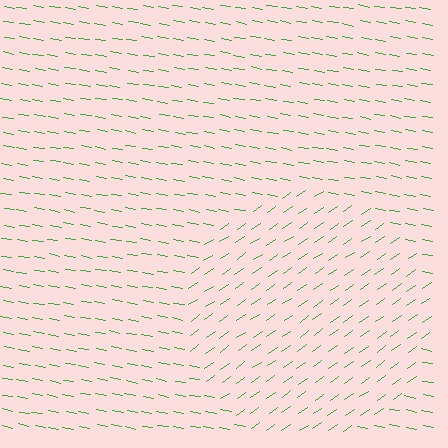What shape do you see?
I see a circle.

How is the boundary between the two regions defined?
The boundary is defined purely by a change in line orientation (approximately 45 degrees difference). All lines are the same color and thickness.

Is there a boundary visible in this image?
Yes, there is a texture boundary formed by a change in line orientation.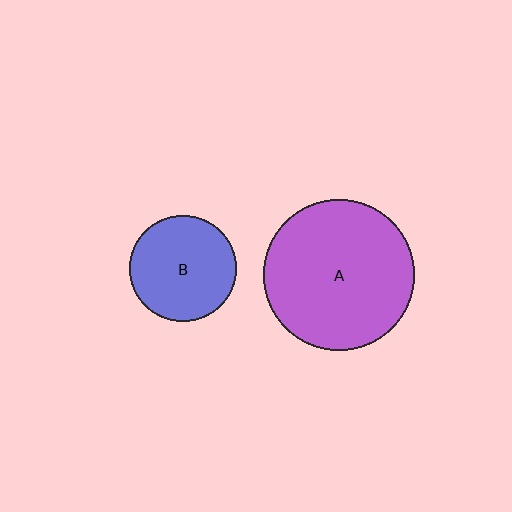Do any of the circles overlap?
No, none of the circles overlap.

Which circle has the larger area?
Circle A (purple).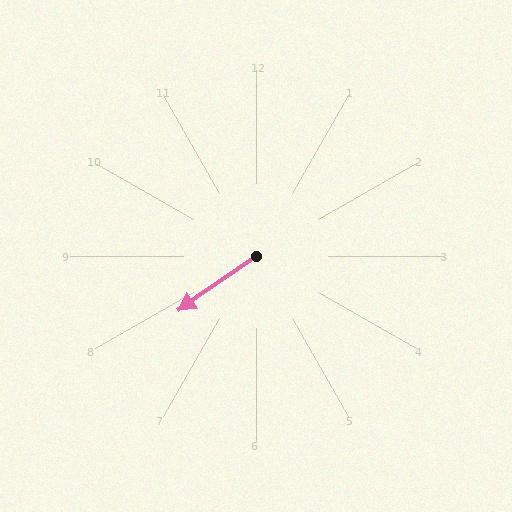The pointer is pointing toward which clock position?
Roughly 8 o'clock.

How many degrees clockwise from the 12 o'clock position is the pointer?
Approximately 235 degrees.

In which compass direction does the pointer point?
Southwest.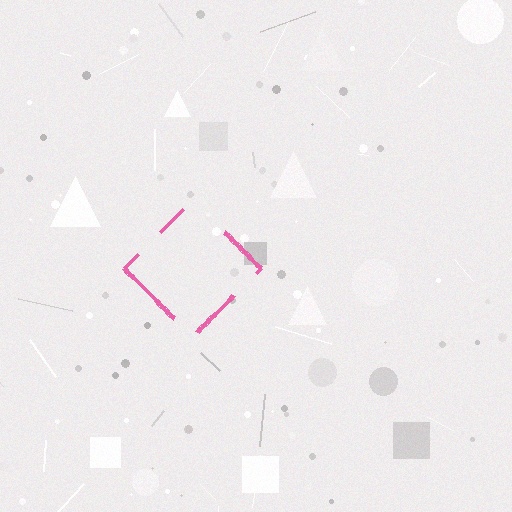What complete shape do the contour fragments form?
The contour fragments form a diamond.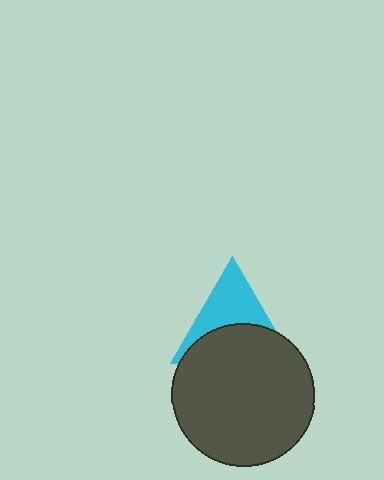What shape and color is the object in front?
The object in front is a dark gray circle.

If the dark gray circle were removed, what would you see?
You would see the complete cyan triangle.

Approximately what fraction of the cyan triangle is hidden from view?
Roughly 51% of the cyan triangle is hidden behind the dark gray circle.